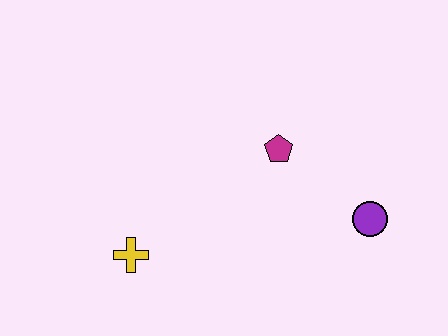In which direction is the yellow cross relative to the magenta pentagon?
The yellow cross is to the left of the magenta pentagon.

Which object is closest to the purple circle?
The magenta pentagon is closest to the purple circle.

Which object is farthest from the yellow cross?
The purple circle is farthest from the yellow cross.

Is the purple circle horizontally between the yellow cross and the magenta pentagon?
No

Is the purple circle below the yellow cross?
No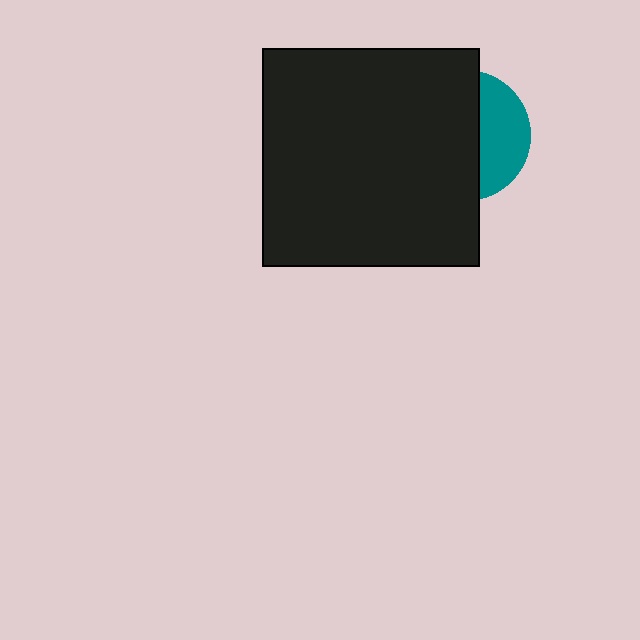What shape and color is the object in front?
The object in front is a black square.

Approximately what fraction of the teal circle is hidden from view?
Roughly 64% of the teal circle is hidden behind the black square.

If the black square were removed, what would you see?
You would see the complete teal circle.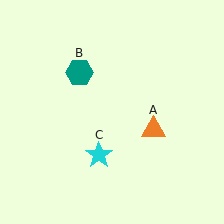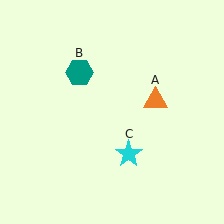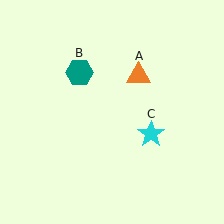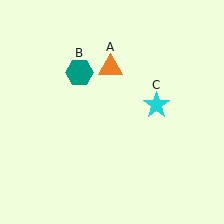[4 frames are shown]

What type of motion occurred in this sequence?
The orange triangle (object A), cyan star (object C) rotated counterclockwise around the center of the scene.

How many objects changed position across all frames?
2 objects changed position: orange triangle (object A), cyan star (object C).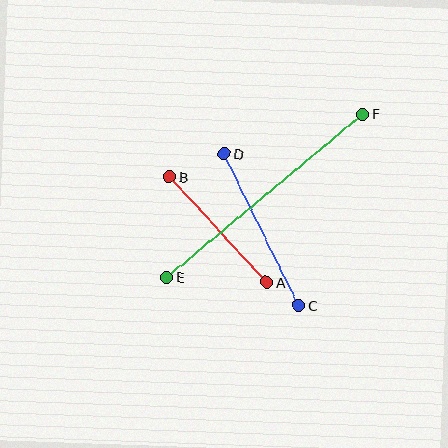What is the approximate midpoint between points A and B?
The midpoint is at approximately (218, 229) pixels.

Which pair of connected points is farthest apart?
Points E and F are farthest apart.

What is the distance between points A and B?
The distance is approximately 144 pixels.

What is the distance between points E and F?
The distance is approximately 255 pixels.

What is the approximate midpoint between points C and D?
The midpoint is at approximately (262, 230) pixels.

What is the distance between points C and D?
The distance is approximately 169 pixels.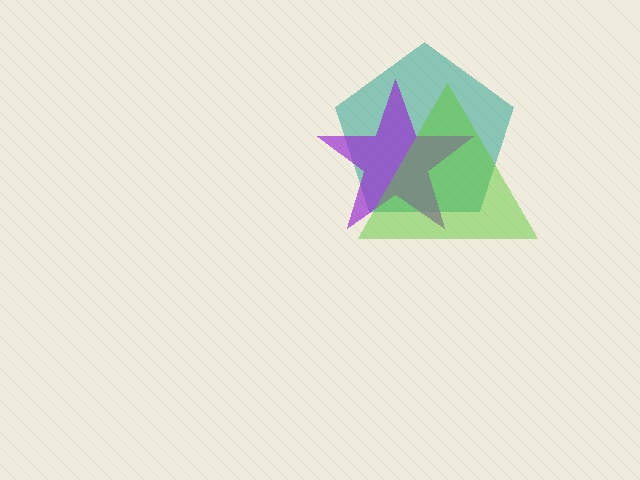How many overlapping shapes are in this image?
There are 3 overlapping shapes in the image.